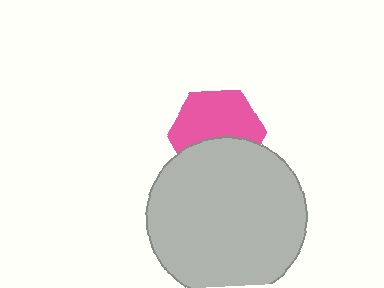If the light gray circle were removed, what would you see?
You would see the complete pink hexagon.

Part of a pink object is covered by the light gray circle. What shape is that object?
It is a hexagon.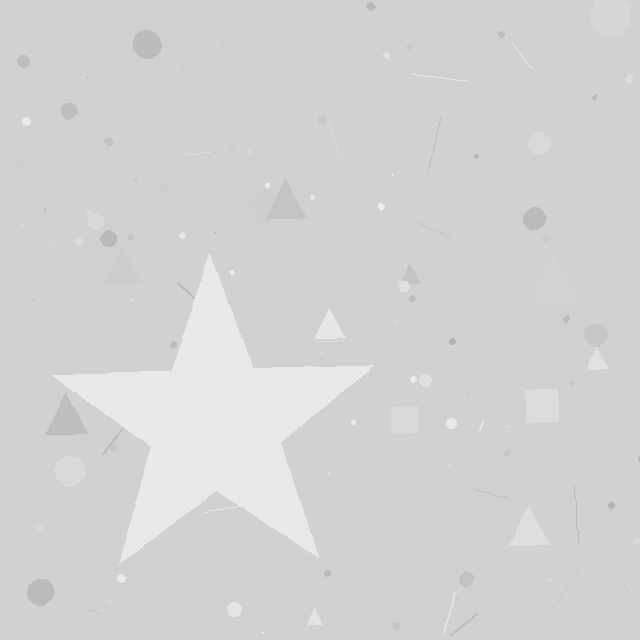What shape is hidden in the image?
A star is hidden in the image.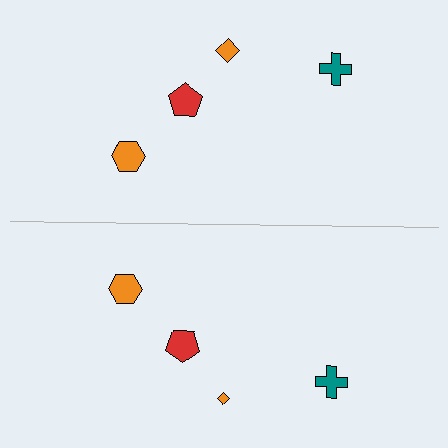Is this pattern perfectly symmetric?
No, the pattern is not perfectly symmetric. The orange diamond on the bottom side has a different size than its mirror counterpart.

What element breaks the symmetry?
The orange diamond on the bottom side has a different size than its mirror counterpart.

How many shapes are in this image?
There are 8 shapes in this image.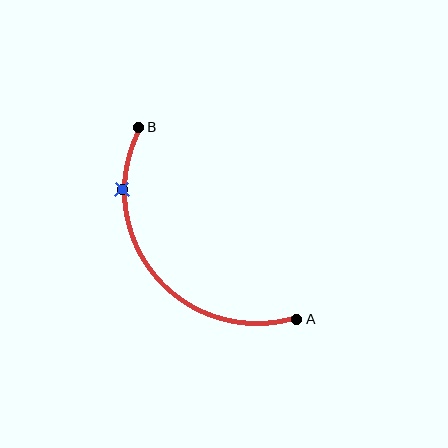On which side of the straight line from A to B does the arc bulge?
The arc bulges below and to the left of the straight line connecting A and B.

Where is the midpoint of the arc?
The arc midpoint is the point on the curve farthest from the straight line joining A and B. It sits below and to the left of that line.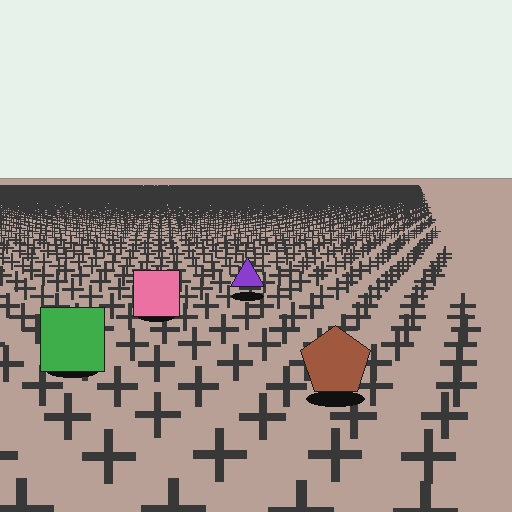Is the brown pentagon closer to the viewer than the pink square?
Yes. The brown pentagon is closer — you can tell from the texture gradient: the ground texture is coarser near it.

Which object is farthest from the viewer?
The purple triangle is farthest from the viewer. It appears smaller and the ground texture around it is denser.